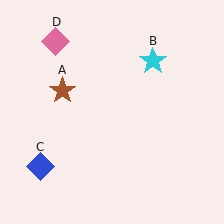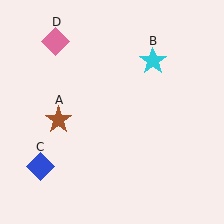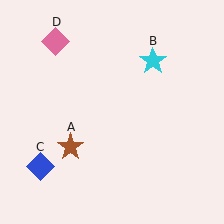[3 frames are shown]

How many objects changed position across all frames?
1 object changed position: brown star (object A).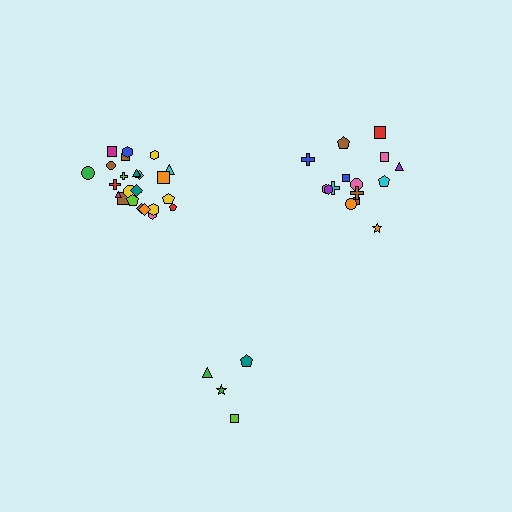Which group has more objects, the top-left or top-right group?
The top-left group.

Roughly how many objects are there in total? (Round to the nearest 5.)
Roughly 45 objects in total.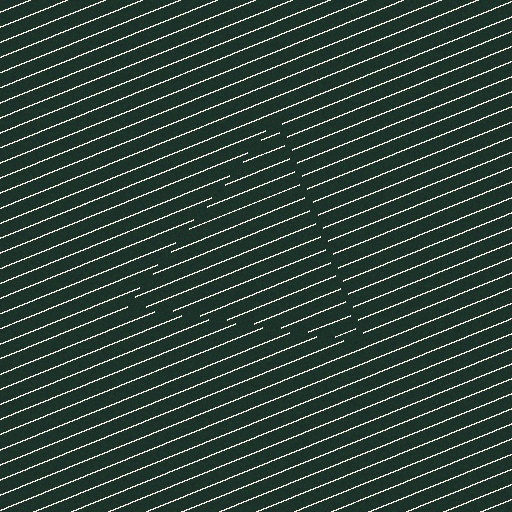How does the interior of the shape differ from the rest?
The interior of the shape contains the same grating, shifted by half a period — the contour is defined by the phase discontinuity where line-ends from the inner and outer gratings abut.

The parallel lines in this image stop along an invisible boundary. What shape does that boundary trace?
An illusory triangle. The interior of the shape contains the same grating, shifted by half a period — the contour is defined by the phase discontinuity where line-ends from the inner and outer gratings abut.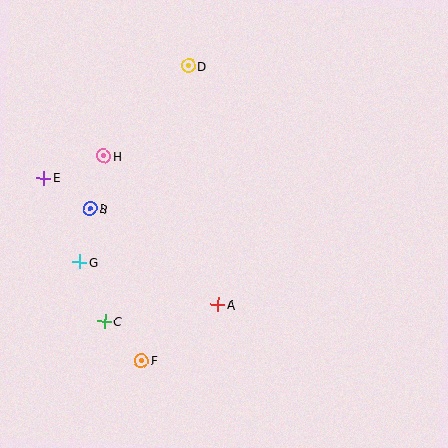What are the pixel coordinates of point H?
Point H is at (104, 156).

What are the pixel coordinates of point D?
Point D is at (188, 66).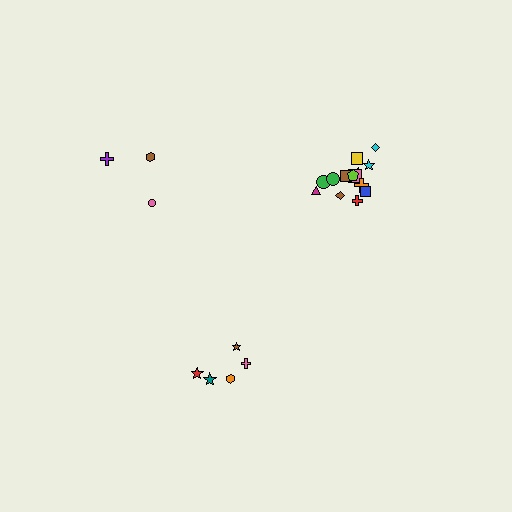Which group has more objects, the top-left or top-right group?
The top-right group.